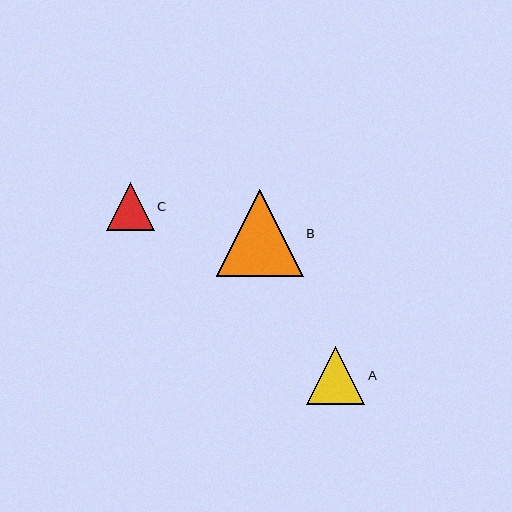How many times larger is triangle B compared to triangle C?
Triangle B is approximately 1.8 times the size of triangle C.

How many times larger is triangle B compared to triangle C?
Triangle B is approximately 1.8 times the size of triangle C.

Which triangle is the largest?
Triangle B is the largest with a size of approximately 87 pixels.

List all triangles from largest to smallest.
From largest to smallest: B, A, C.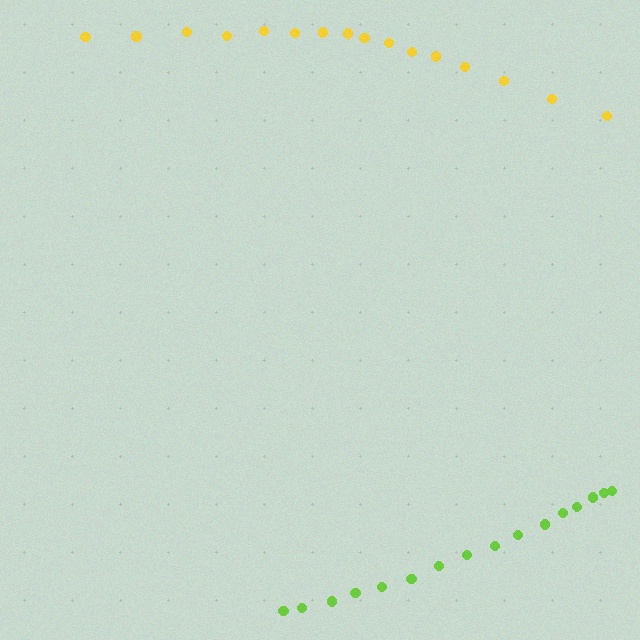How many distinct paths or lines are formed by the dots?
There are 2 distinct paths.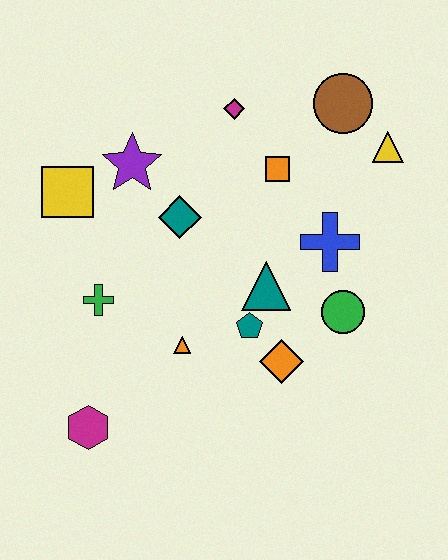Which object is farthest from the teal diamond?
The magenta hexagon is farthest from the teal diamond.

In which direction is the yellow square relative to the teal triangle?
The yellow square is to the left of the teal triangle.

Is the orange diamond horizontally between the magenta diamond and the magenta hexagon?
No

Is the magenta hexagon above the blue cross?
No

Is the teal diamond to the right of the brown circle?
No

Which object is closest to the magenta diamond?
The orange square is closest to the magenta diamond.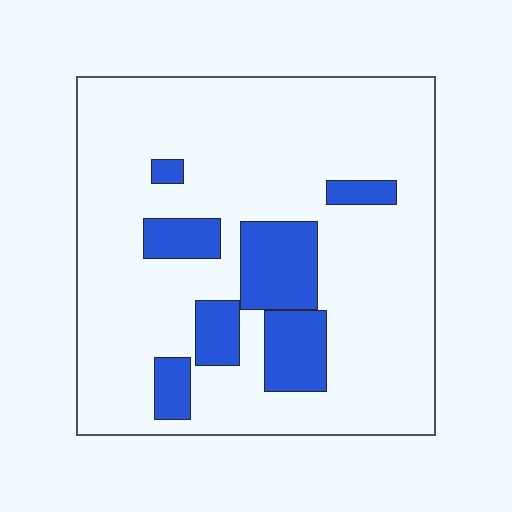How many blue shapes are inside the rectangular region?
7.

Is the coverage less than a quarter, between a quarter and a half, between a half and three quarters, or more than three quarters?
Less than a quarter.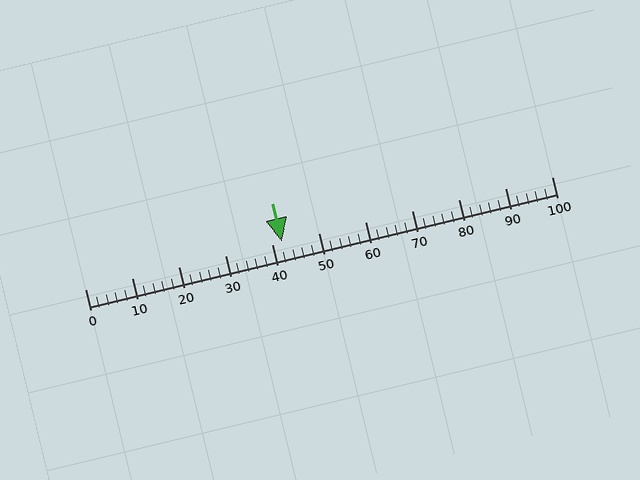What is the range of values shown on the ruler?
The ruler shows values from 0 to 100.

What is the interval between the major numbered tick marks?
The major tick marks are spaced 10 units apart.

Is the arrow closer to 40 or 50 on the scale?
The arrow is closer to 40.